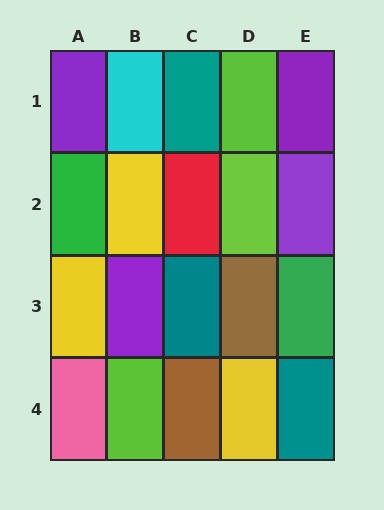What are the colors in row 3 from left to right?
Yellow, purple, teal, brown, green.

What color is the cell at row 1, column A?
Purple.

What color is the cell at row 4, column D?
Yellow.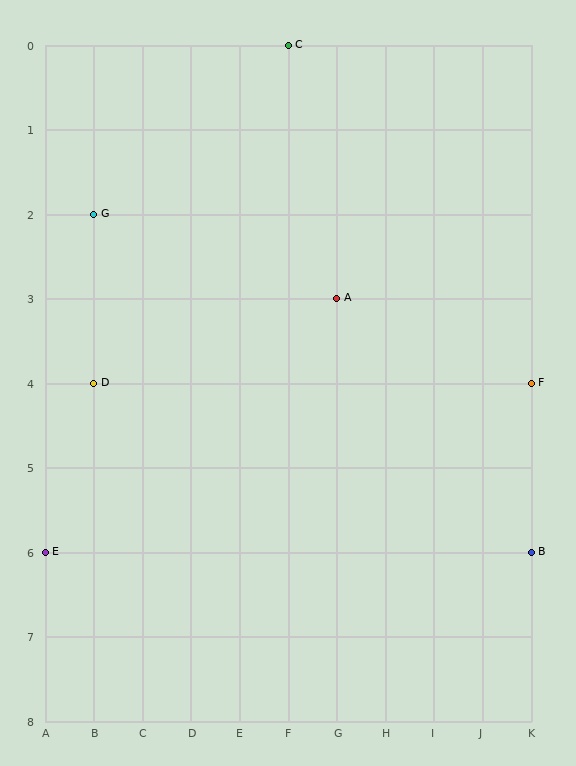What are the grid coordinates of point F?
Point F is at grid coordinates (K, 4).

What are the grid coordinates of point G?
Point G is at grid coordinates (B, 2).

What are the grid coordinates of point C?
Point C is at grid coordinates (F, 0).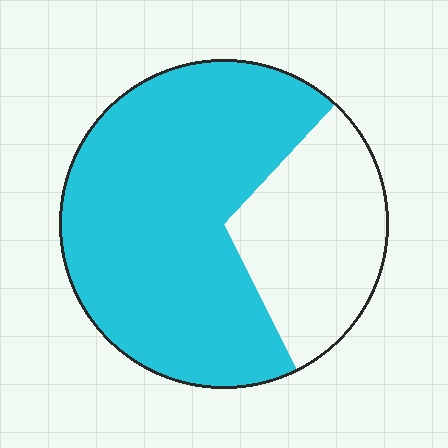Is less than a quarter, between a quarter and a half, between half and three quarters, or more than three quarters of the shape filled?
Between half and three quarters.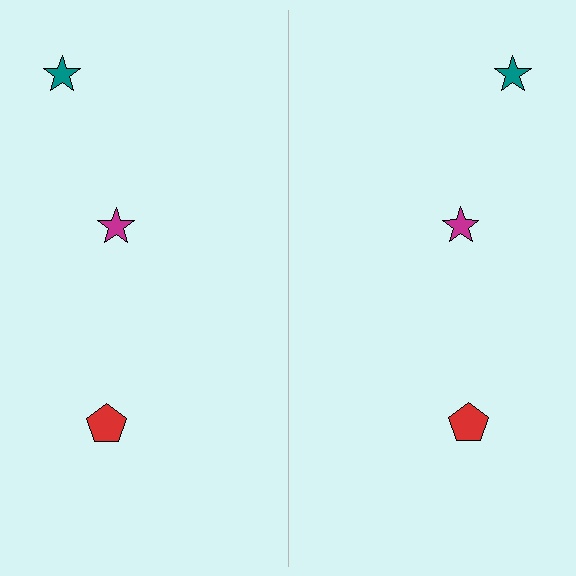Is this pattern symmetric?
Yes, this pattern has bilateral (reflection) symmetry.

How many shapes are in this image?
There are 6 shapes in this image.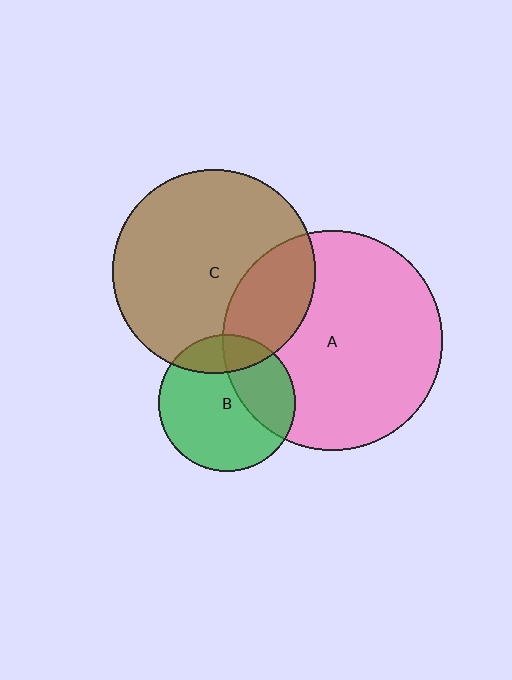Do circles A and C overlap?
Yes.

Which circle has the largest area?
Circle A (pink).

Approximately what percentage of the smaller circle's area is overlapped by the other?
Approximately 25%.